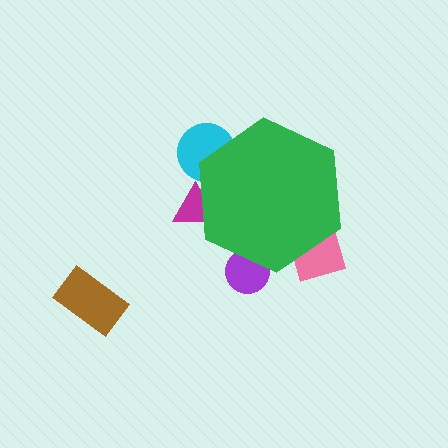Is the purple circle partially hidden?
Yes, the purple circle is partially hidden behind the green hexagon.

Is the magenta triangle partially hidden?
Yes, the magenta triangle is partially hidden behind the green hexagon.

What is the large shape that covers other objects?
A green hexagon.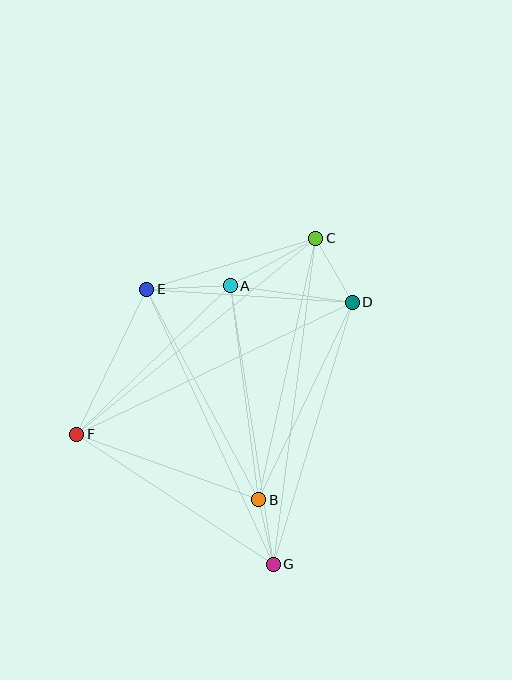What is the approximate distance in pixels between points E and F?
The distance between E and F is approximately 161 pixels.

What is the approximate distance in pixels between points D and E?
The distance between D and E is approximately 206 pixels.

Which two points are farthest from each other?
Points C and G are farthest from each other.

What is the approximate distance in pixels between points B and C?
The distance between B and C is approximately 267 pixels.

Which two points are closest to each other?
Points B and G are closest to each other.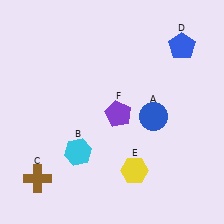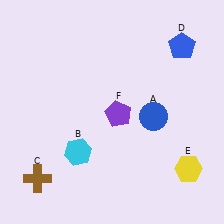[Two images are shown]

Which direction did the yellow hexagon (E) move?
The yellow hexagon (E) moved right.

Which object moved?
The yellow hexagon (E) moved right.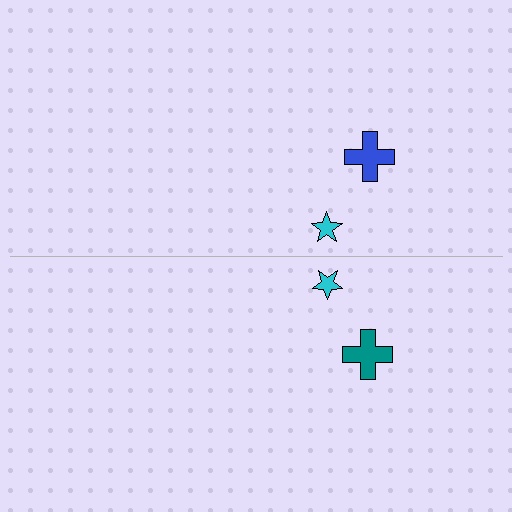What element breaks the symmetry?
The teal cross on the bottom side breaks the symmetry — its mirror counterpart is blue.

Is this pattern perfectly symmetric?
No, the pattern is not perfectly symmetric. The teal cross on the bottom side breaks the symmetry — its mirror counterpart is blue.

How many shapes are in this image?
There are 4 shapes in this image.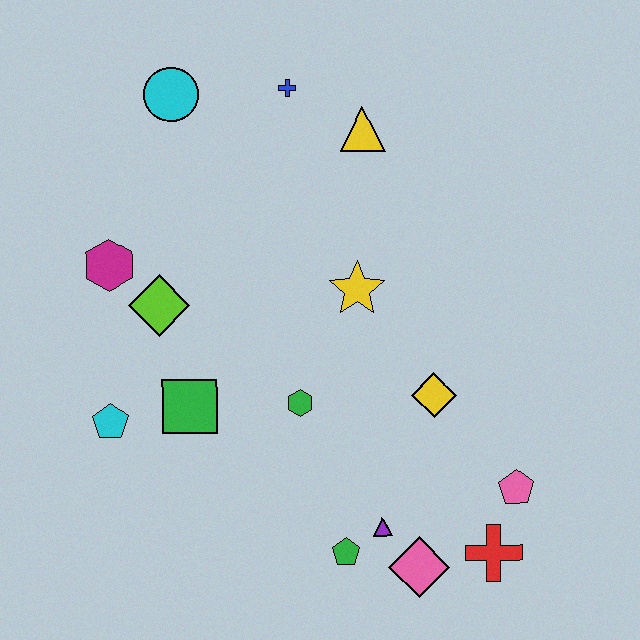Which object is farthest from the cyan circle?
The red cross is farthest from the cyan circle.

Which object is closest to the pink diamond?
The purple triangle is closest to the pink diamond.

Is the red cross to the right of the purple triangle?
Yes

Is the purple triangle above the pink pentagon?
No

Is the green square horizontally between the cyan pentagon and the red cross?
Yes